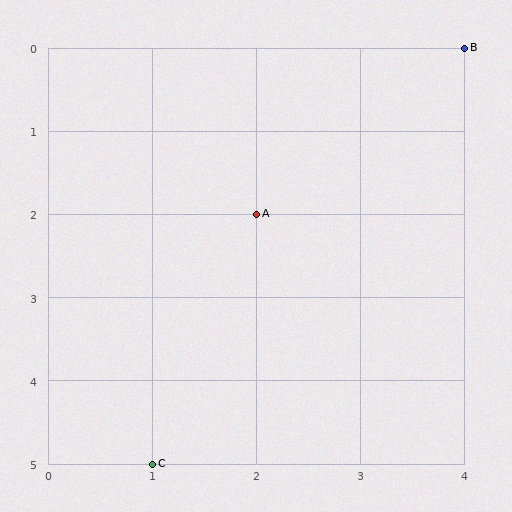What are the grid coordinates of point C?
Point C is at grid coordinates (1, 5).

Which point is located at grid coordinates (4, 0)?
Point B is at (4, 0).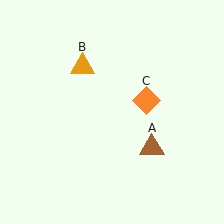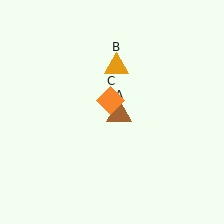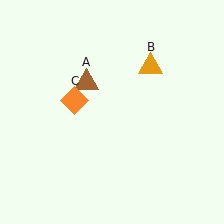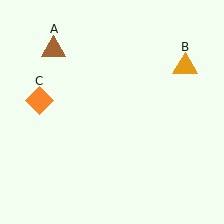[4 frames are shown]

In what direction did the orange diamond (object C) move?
The orange diamond (object C) moved left.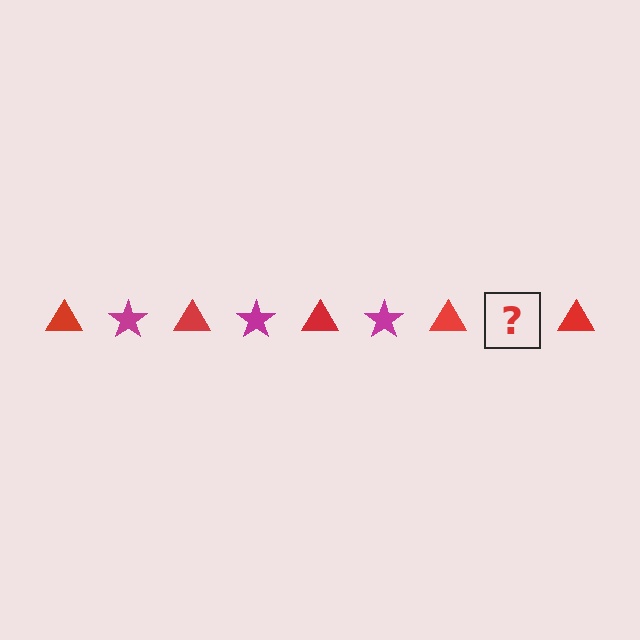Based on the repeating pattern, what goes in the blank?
The blank should be a magenta star.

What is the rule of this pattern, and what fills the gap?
The rule is that the pattern alternates between red triangle and magenta star. The gap should be filled with a magenta star.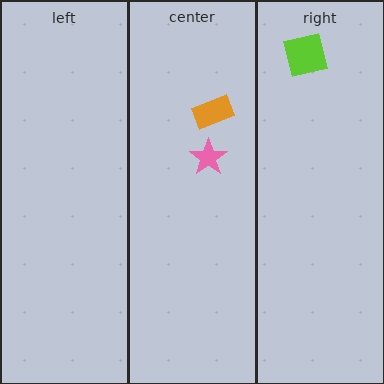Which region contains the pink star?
The center region.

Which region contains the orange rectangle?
The center region.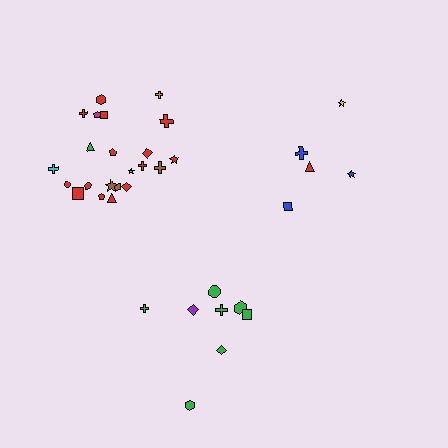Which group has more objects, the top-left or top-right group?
The top-left group.